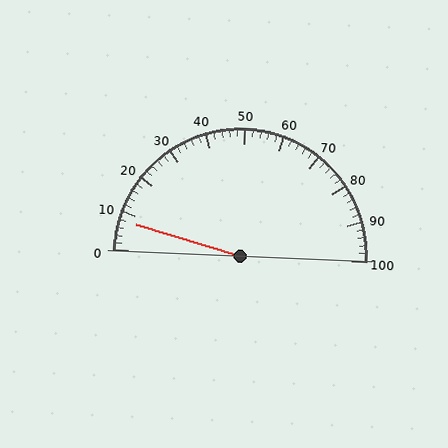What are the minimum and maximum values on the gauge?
The gauge ranges from 0 to 100.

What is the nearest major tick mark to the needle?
The nearest major tick mark is 10.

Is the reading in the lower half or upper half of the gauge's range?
The reading is in the lower half of the range (0 to 100).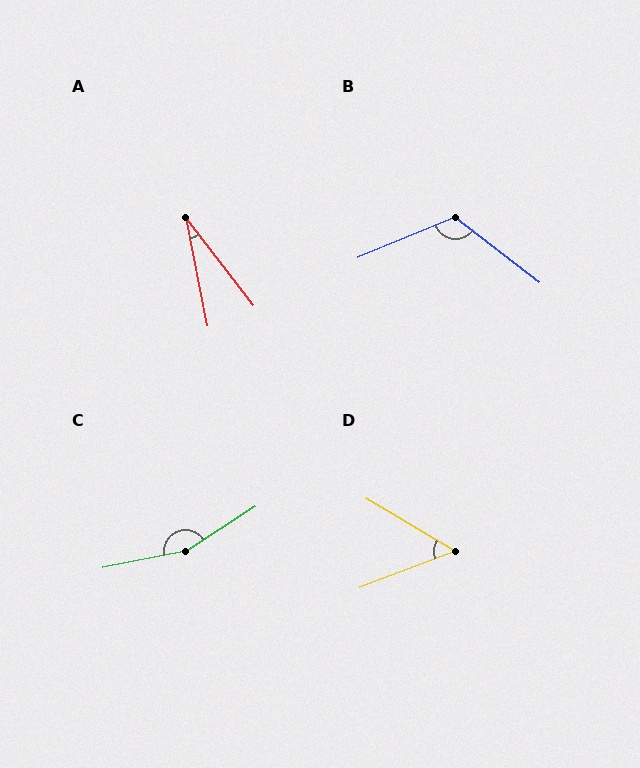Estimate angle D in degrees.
Approximately 51 degrees.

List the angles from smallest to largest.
A (27°), D (51°), B (120°), C (158°).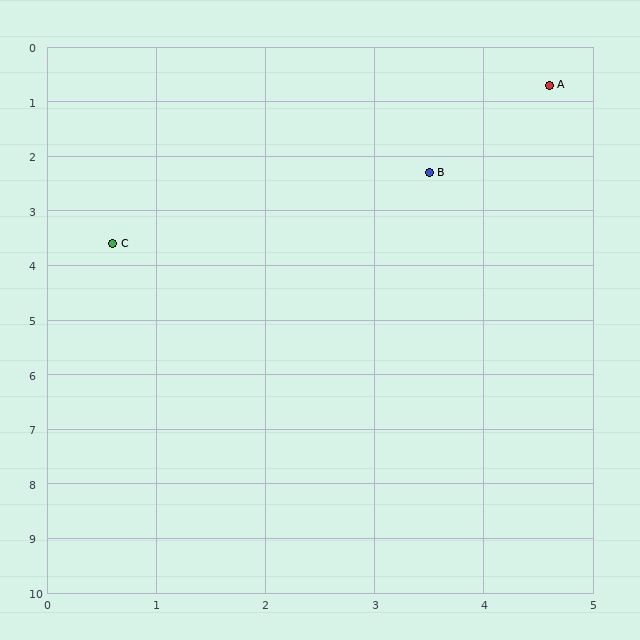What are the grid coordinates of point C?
Point C is at approximately (0.6, 3.6).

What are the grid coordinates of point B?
Point B is at approximately (3.5, 2.3).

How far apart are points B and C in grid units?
Points B and C are about 3.2 grid units apart.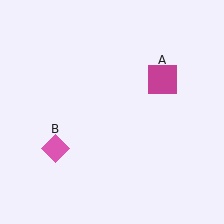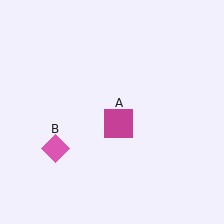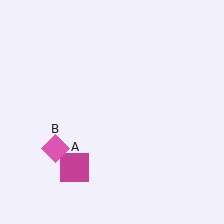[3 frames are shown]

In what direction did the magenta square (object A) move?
The magenta square (object A) moved down and to the left.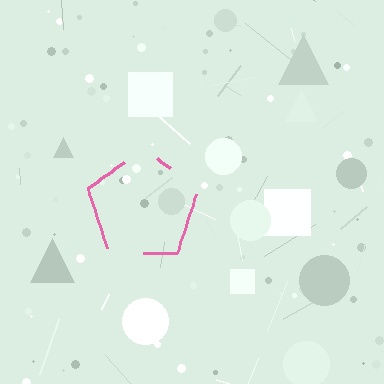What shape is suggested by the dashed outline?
The dashed outline suggests a pentagon.